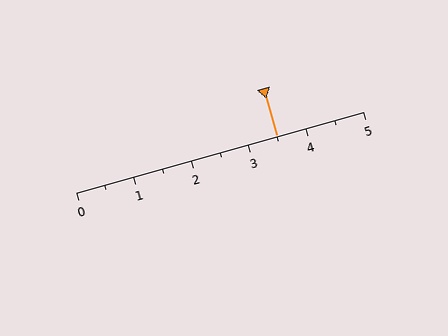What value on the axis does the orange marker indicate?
The marker indicates approximately 3.5.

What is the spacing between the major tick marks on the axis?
The major ticks are spaced 1 apart.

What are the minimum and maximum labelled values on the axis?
The axis runs from 0 to 5.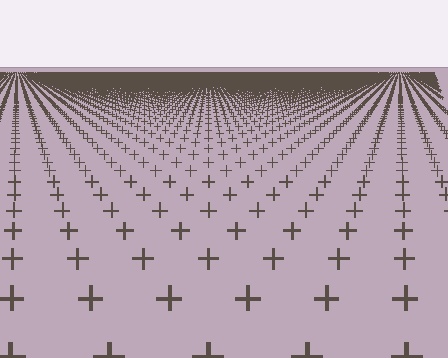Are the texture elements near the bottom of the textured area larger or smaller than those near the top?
Larger. Near the bottom, elements are closer to the viewer and appear at a bigger on-screen size.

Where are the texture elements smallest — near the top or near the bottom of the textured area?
Near the top.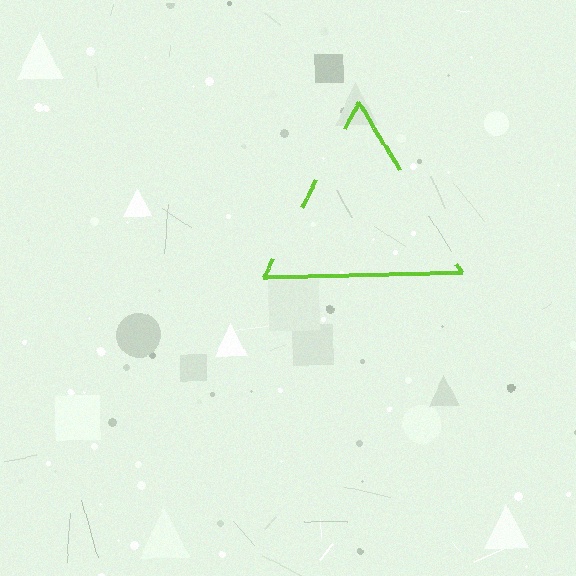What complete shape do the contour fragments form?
The contour fragments form a triangle.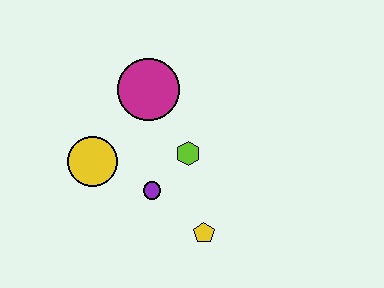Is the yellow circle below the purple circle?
No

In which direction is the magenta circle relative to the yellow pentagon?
The magenta circle is above the yellow pentagon.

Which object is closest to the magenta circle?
The lime hexagon is closest to the magenta circle.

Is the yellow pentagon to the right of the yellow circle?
Yes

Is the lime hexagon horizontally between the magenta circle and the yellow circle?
No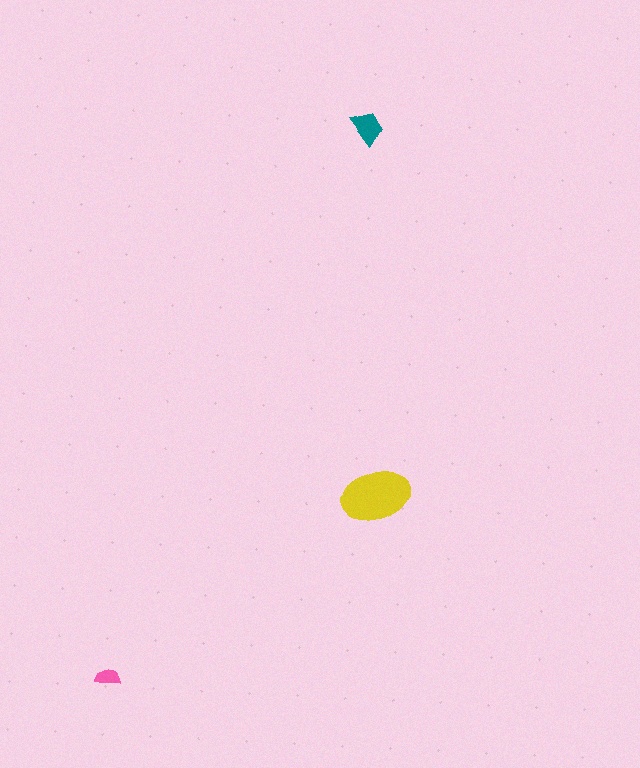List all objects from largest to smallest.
The yellow ellipse, the teal trapezoid, the pink semicircle.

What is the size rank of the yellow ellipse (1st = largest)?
1st.